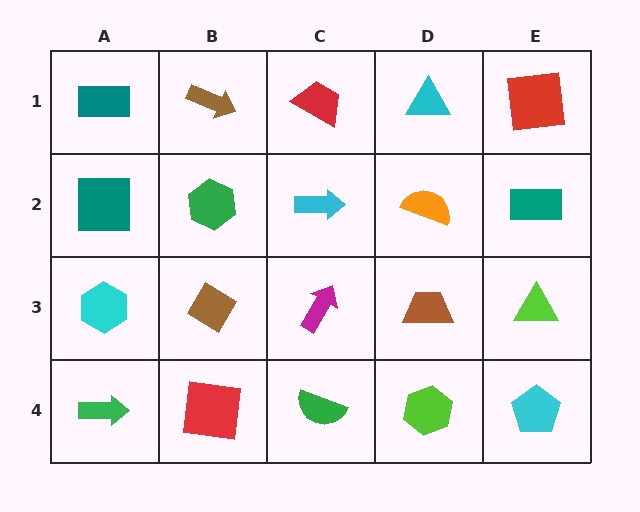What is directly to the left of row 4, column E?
A lime hexagon.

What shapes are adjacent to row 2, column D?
A cyan triangle (row 1, column D), a brown trapezoid (row 3, column D), a cyan arrow (row 2, column C), a teal rectangle (row 2, column E).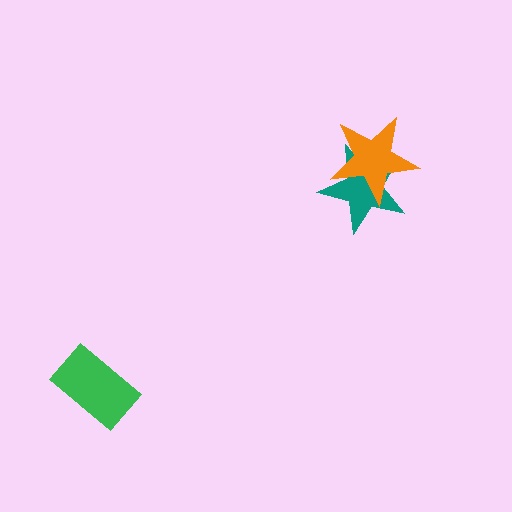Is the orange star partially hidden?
No, no other shape covers it.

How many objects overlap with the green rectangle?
0 objects overlap with the green rectangle.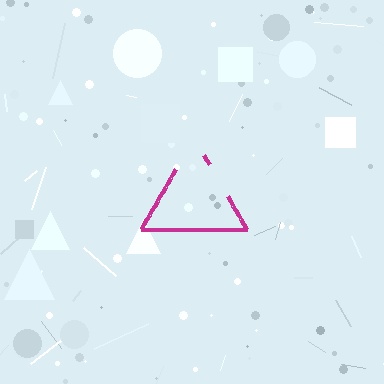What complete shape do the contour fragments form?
The contour fragments form a triangle.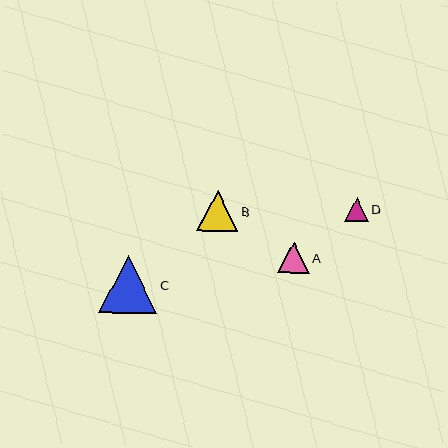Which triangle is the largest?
Triangle C is the largest with a size of approximately 58 pixels.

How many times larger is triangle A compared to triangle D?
Triangle A is approximately 1.3 times the size of triangle D.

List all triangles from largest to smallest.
From largest to smallest: C, B, A, D.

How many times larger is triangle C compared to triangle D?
Triangle C is approximately 2.4 times the size of triangle D.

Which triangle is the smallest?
Triangle D is the smallest with a size of approximately 24 pixels.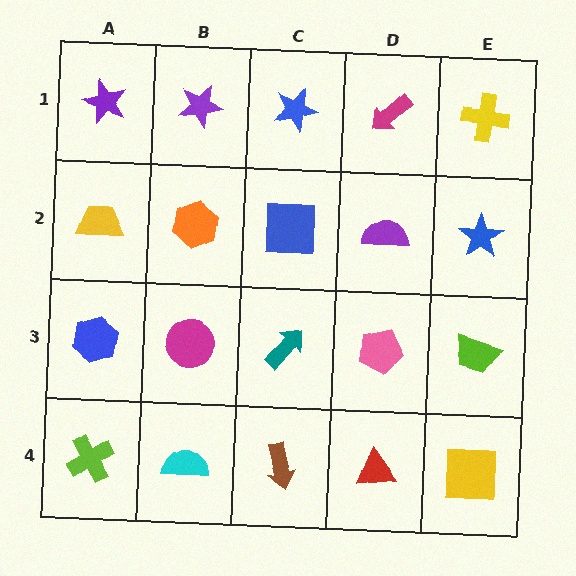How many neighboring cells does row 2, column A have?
3.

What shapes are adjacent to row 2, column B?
A purple star (row 1, column B), a magenta circle (row 3, column B), a yellow trapezoid (row 2, column A), a blue square (row 2, column C).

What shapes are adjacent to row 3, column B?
An orange hexagon (row 2, column B), a cyan semicircle (row 4, column B), a blue hexagon (row 3, column A), a teal arrow (row 3, column C).